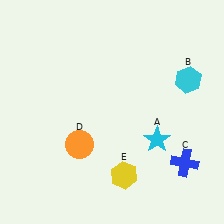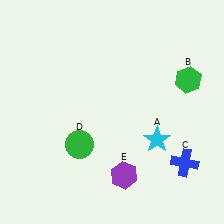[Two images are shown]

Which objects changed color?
B changed from cyan to green. D changed from orange to green. E changed from yellow to purple.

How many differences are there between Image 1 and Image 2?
There are 3 differences between the two images.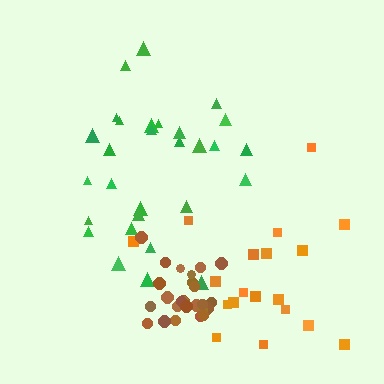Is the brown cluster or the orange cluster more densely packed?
Brown.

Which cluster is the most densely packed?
Brown.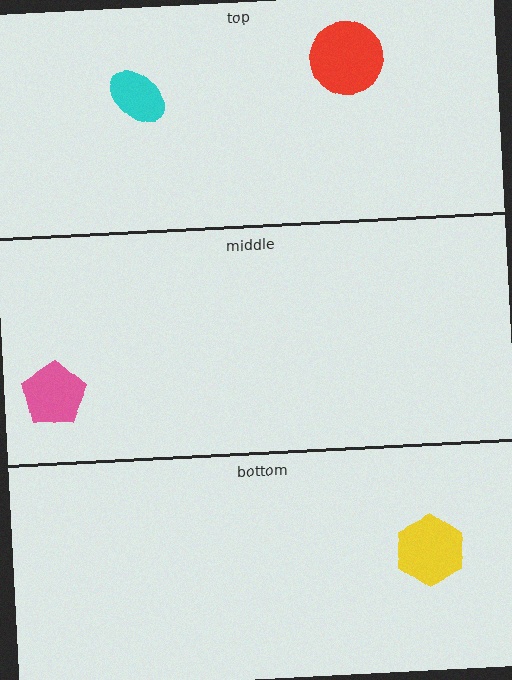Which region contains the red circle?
The top region.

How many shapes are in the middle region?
1.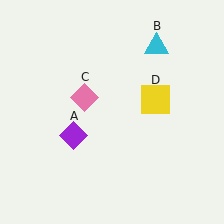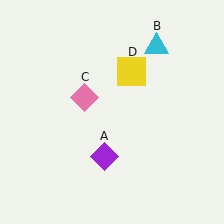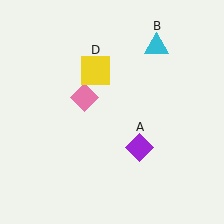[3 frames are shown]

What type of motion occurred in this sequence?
The purple diamond (object A), yellow square (object D) rotated counterclockwise around the center of the scene.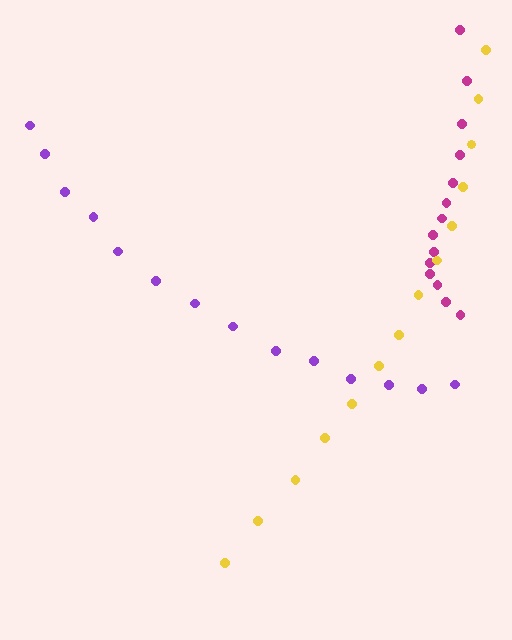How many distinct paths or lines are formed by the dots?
There are 3 distinct paths.